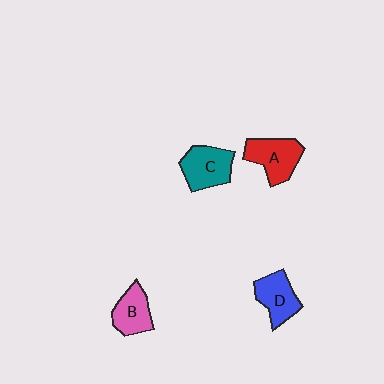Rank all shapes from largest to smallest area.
From largest to smallest: A (red), C (teal), D (blue), B (pink).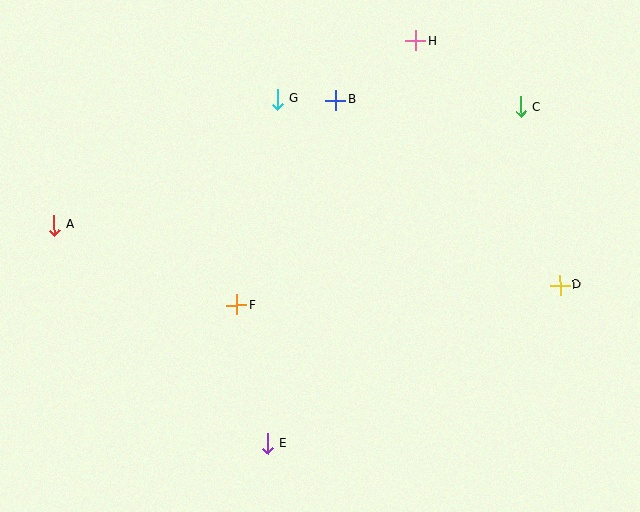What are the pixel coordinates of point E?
Point E is at (268, 443).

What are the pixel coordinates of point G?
Point G is at (278, 99).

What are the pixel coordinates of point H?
Point H is at (416, 41).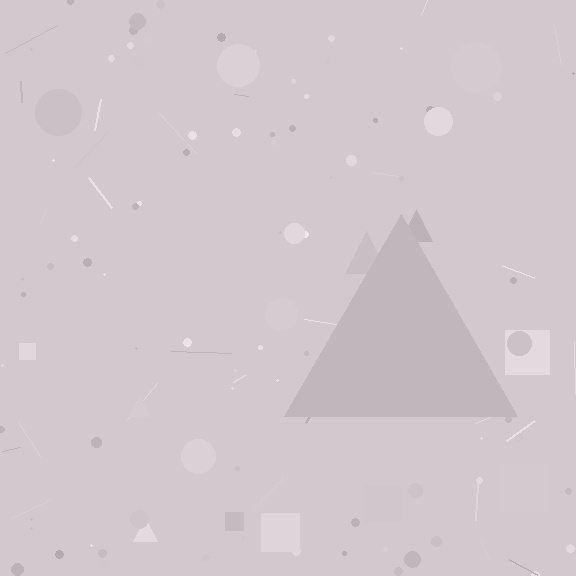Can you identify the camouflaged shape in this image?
The camouflaged shape is a triangle.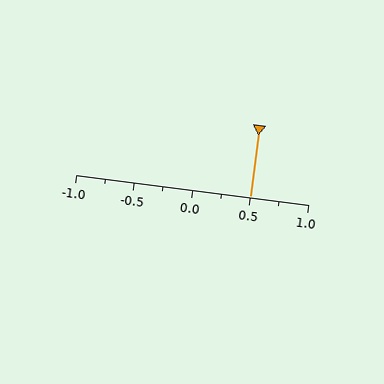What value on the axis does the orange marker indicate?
The marker indicates approximately 0.5.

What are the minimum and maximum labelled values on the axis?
The axis runs from -1.0 to 1.0.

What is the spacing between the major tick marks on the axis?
The major ticks are spaced 0.5 apart.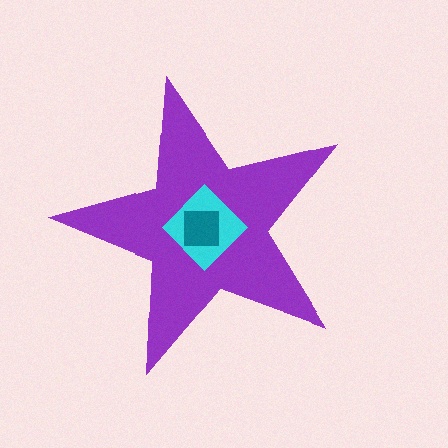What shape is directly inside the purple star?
The cyan diamond.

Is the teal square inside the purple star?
Yes.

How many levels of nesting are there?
3.